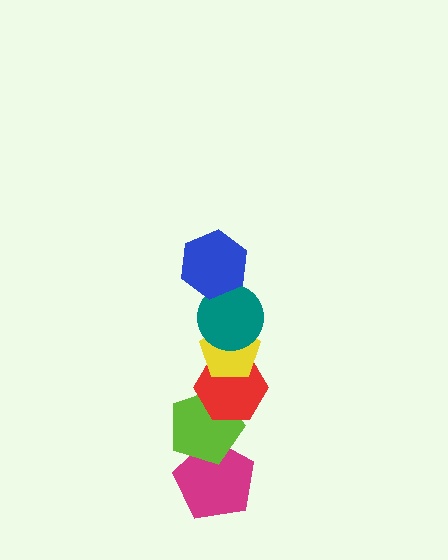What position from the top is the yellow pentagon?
The yellow pentagon is 3rd from the top.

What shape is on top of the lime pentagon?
The red hexagon is on top of the lime pentagon.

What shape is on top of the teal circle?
The blue hexagon is on top of the teal circle.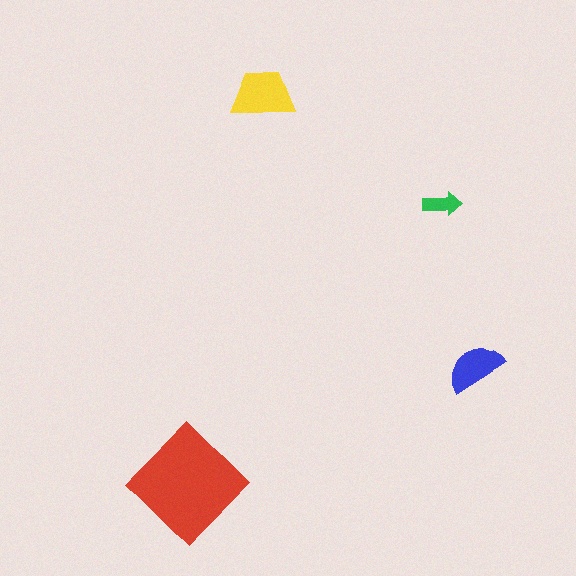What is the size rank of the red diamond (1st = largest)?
1st.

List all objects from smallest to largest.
The green arrow, the blue semicircle, the yellow trapezoid, the red diamond.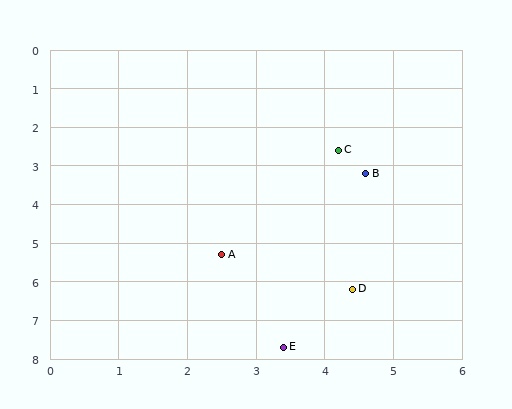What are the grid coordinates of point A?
Point A is at approximately (2.5, 5.3).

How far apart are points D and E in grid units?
Points D and E are about 1.8 grid units apart.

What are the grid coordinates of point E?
Point E is at approximately (3.4, 7.7).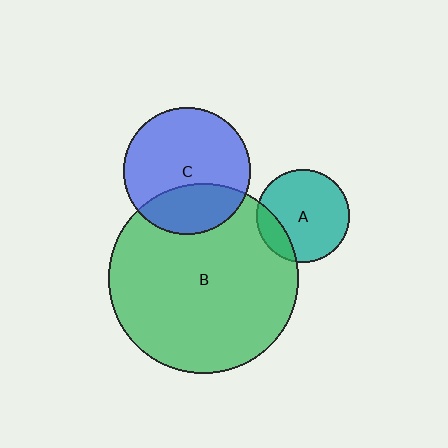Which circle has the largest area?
Circle B (green).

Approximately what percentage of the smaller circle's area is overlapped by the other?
Approximately 15%.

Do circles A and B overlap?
Yes.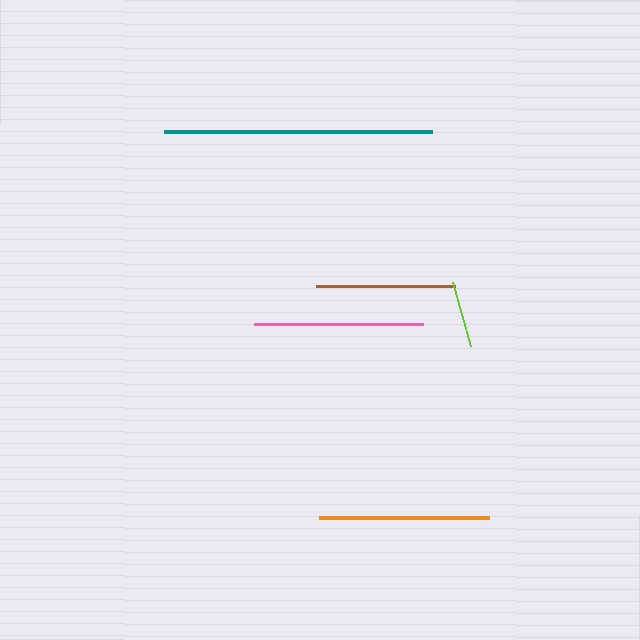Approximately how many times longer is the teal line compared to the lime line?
The teal line is approximately 4.0 times the length of the lime line.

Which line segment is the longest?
The teal line is the longest at approximately 268 pixels.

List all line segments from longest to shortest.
From longest to shortest: teal, orange, pink, brown, lime.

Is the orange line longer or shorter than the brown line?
The orange line is longer than the brown line.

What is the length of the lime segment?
The lime segment is approximately 67 pixels long.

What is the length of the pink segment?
The pink segment is approximately 169 pixels long.